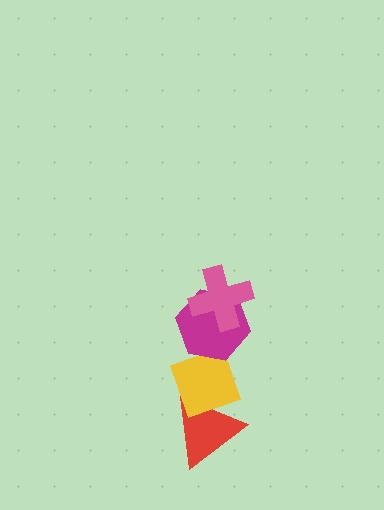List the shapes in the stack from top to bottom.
From top to bottom: the pink cross, the magenta hexagon, the yellow diamond, the red triangle.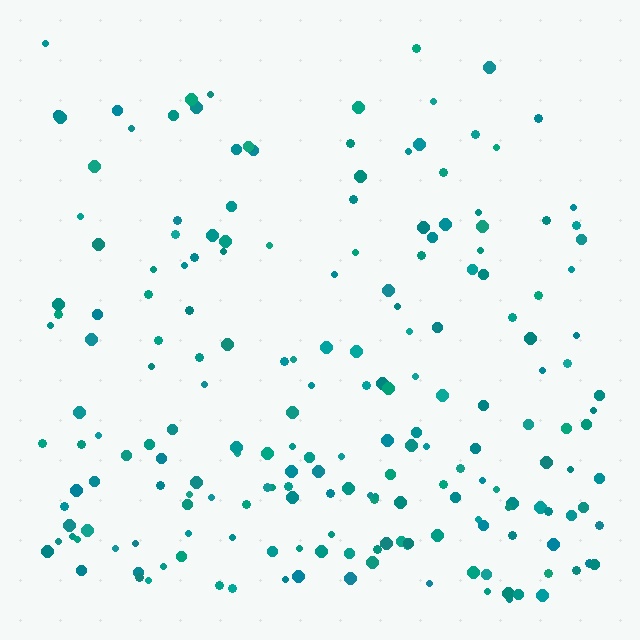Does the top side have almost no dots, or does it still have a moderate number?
Still a moderate number, just noticeably fewer than the bottom.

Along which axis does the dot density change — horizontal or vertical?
Vertical.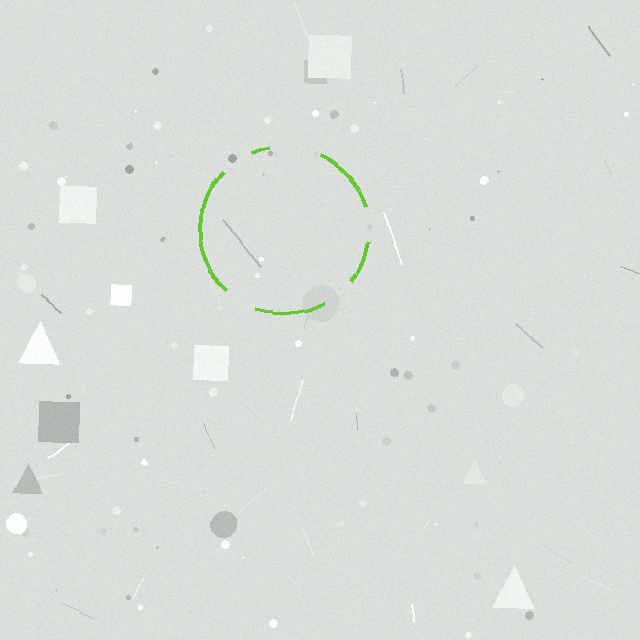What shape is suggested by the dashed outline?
The dashed outline suggests a circle.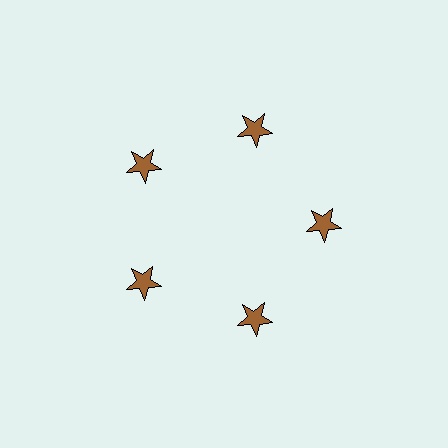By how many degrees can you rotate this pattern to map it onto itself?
The pattern maps onto itself every 72 degrees of rotation.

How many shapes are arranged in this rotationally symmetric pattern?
There are 5 shapes, arranged in 5 groups of 1.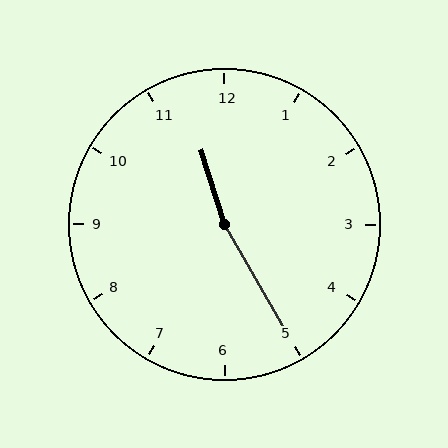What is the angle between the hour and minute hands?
Approximately 168 degrees.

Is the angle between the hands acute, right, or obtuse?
It is obtuse.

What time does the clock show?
11:25.